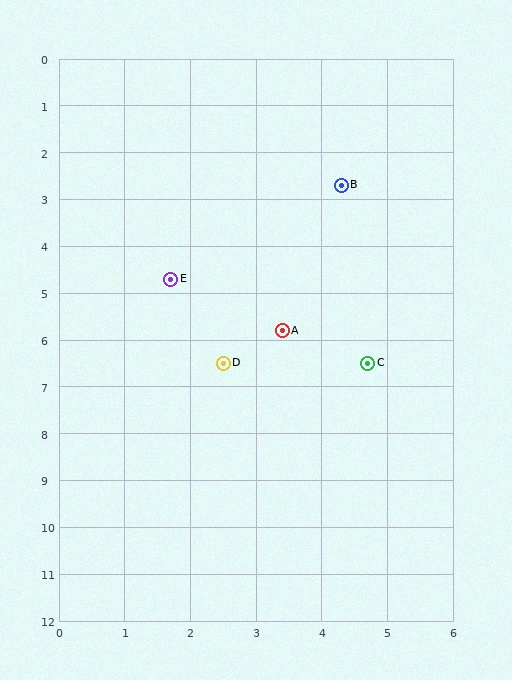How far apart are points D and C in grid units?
Points D and C are about 2.2 grid units apart.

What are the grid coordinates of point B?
Point B is at approximately (4.3, 2.7).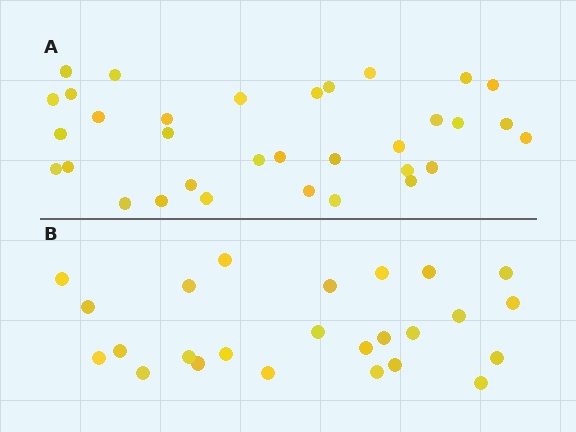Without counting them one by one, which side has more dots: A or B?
Region A (the top region) has more dots.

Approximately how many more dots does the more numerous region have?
Region A has roughly 8 or so more dots than region B.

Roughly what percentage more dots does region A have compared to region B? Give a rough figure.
About 30% more.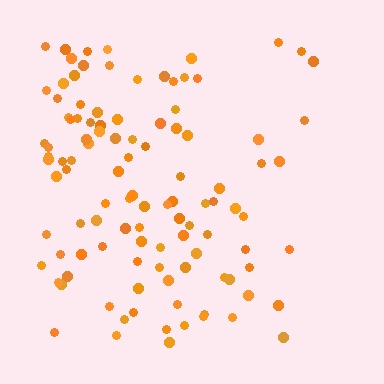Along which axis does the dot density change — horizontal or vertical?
Horizontal.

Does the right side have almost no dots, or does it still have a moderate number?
Still a moderate number, just noticeably fewer than the left.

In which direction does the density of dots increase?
From right to left, with the left side densest.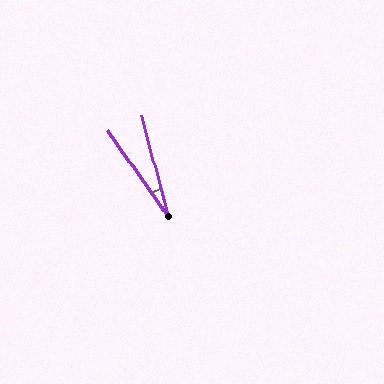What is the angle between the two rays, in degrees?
Approximately 20 degrees.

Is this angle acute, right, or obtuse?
It is acute.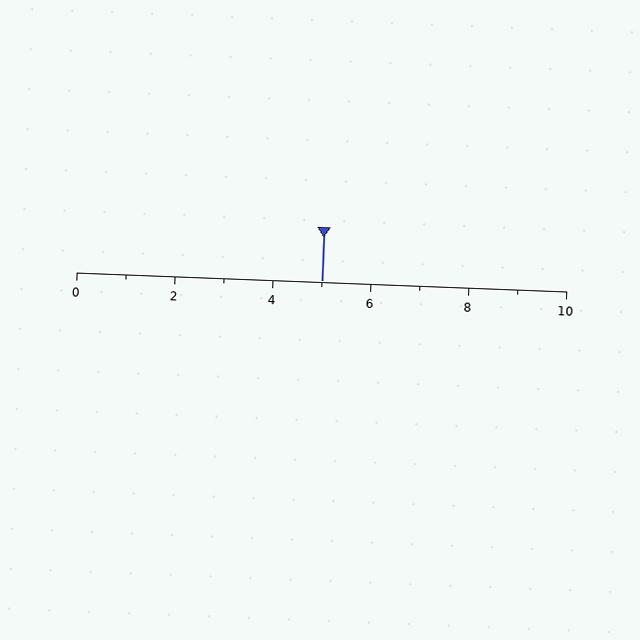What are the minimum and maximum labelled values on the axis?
The axis runs from 0 to 10.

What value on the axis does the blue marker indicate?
The marker indicates approximately 5.